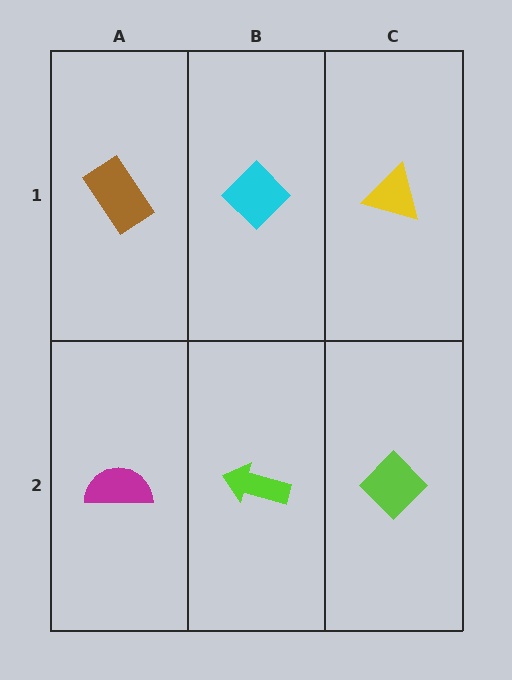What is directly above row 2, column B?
A cyan diamond.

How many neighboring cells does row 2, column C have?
2.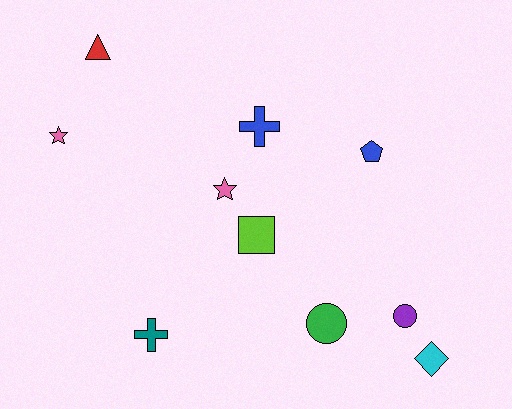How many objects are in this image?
There are 10 objects.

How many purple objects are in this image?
There is 1 purple object.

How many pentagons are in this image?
There is 1 pentagon.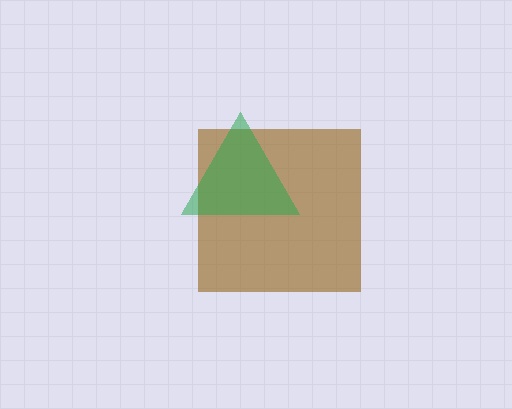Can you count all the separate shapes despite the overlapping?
Yes, there are 2 separate shapes.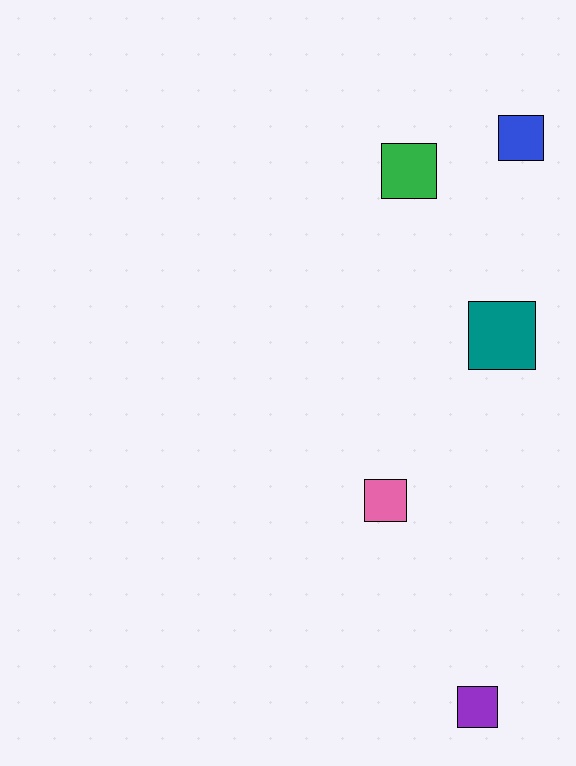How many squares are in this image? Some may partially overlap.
There are 5 squares.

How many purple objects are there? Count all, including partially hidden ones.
There is 1 purple object.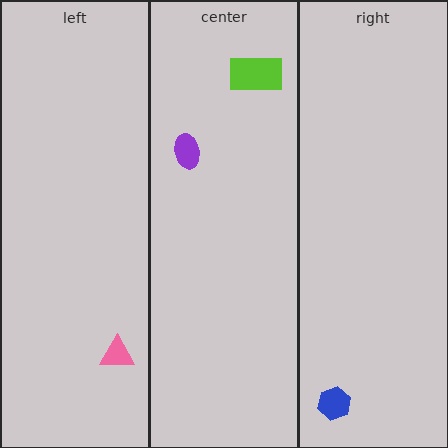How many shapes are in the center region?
2.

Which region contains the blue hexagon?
The right region.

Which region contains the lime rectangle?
The center region.